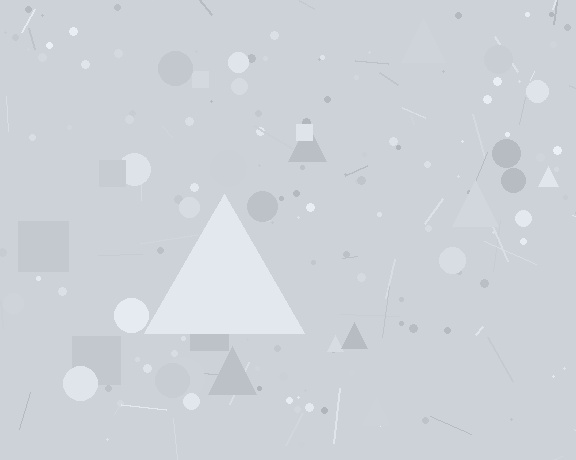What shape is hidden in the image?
A triangle is hidden in the image.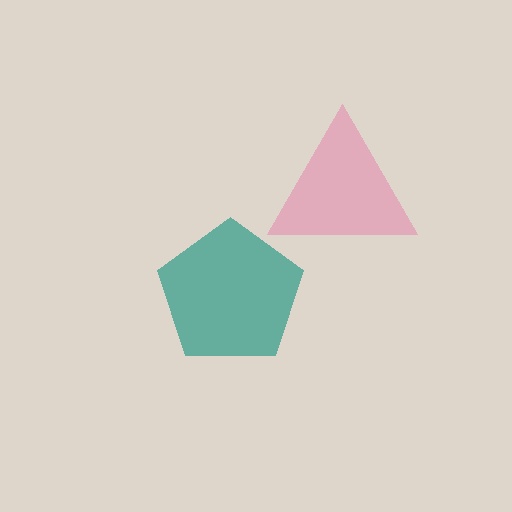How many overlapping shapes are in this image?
There are 2 overlapping shapes in the image.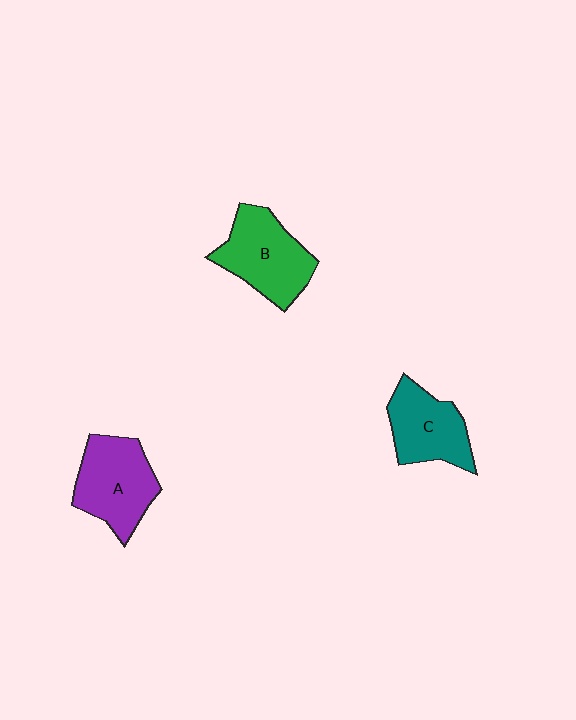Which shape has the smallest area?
Shape C (teal).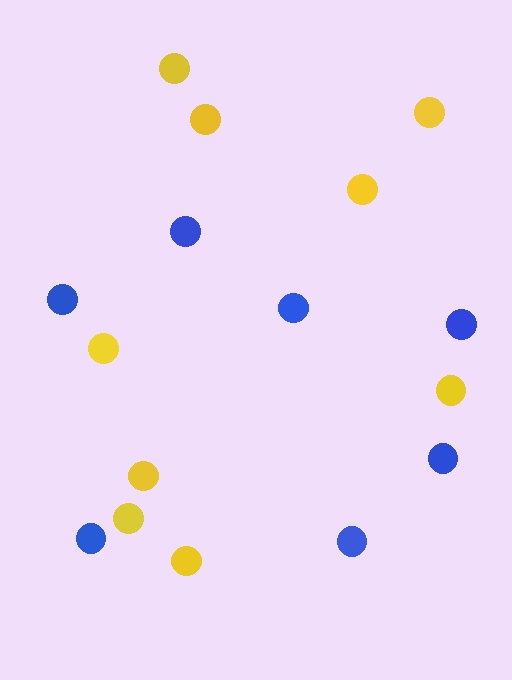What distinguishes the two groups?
There are 2 groups: one group of yellow circles (9) and one group of blue circles (7).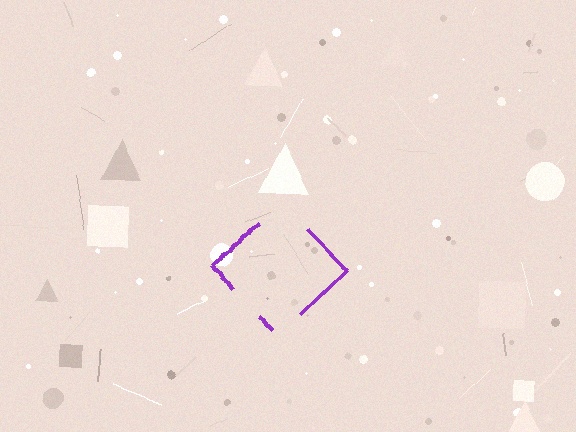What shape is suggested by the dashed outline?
The dashed outline suggests a diamond.